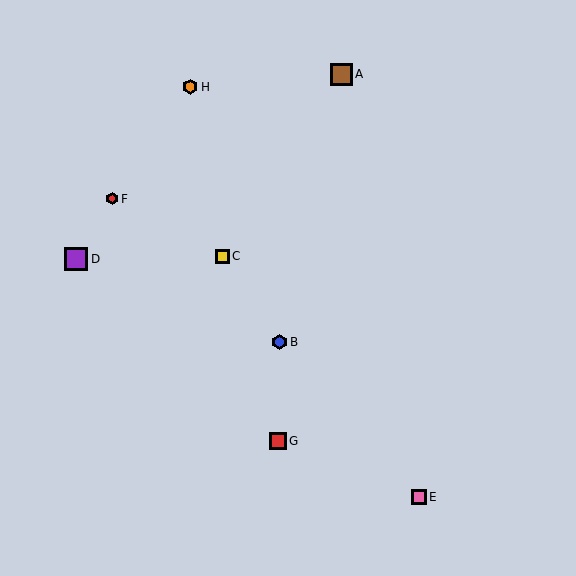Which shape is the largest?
The purple square (labeled D) is the largest.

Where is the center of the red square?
The center of the red square is at (278, 441).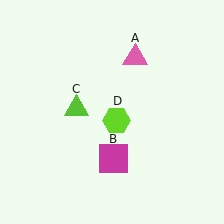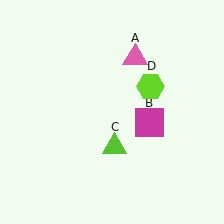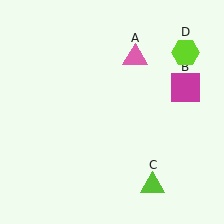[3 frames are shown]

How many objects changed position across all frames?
3 objects changed position: magenta square (object B), lime triangle (object C), lime hexagon (object D).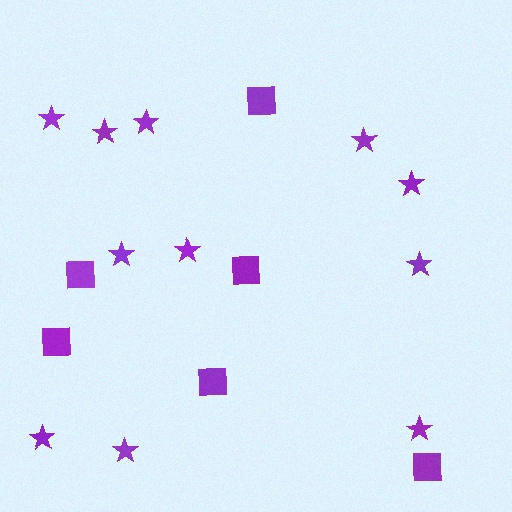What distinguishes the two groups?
There are 2 groups: one group of squares (6) and one group of stars (11).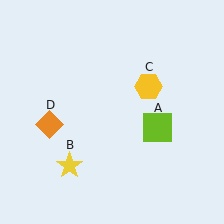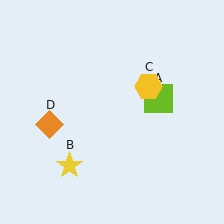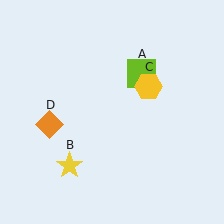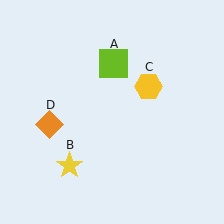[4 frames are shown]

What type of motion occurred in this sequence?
The lime square (object A) rotated counterclockwise around the center of the scene.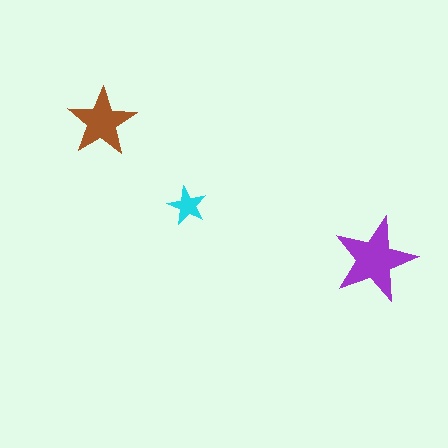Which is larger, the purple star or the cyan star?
The purple one.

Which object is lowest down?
The purple star is bottommost.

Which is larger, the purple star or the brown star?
The purple one.